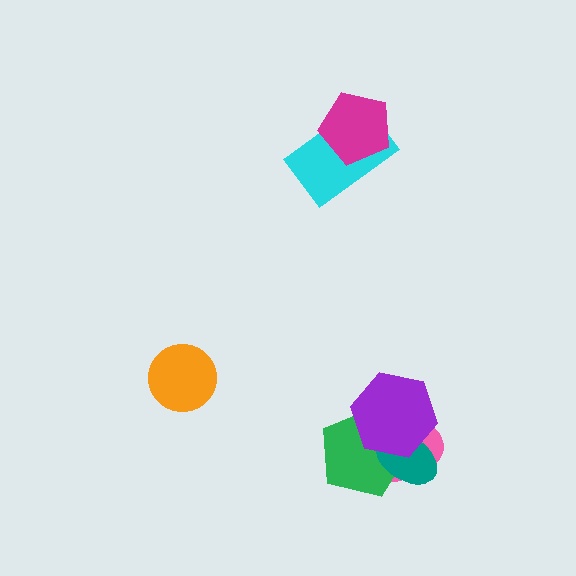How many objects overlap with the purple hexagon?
3 objects overlap with the purple hexagon.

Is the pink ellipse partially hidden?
Yes, it is partially covered by another shape.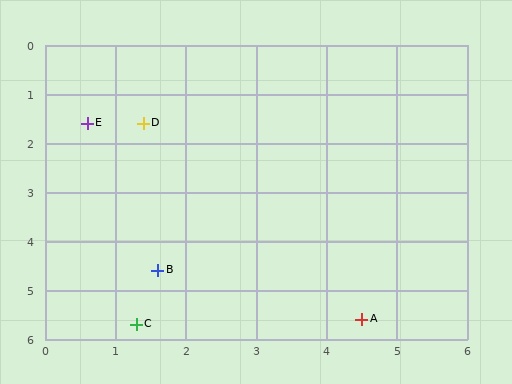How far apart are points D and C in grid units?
Points D and C are about 4.1 grid units apart.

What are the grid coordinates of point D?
Point D is at approximately (1.4, 1.6).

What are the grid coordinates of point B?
Point B is at approximately (1.6, 4.6).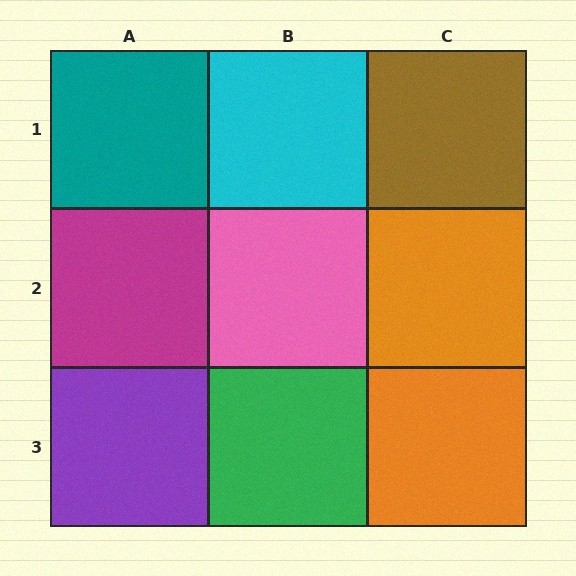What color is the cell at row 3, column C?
Orange.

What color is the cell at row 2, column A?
Magenta.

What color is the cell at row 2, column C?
Orange.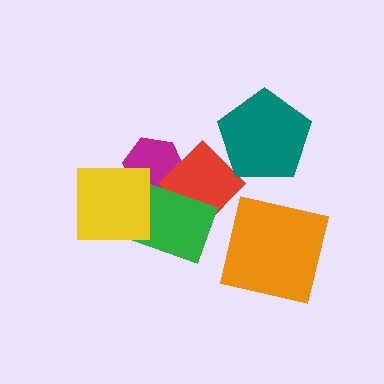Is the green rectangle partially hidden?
Yes, it is partially covered by another shape.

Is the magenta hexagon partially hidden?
Yes, it is partially covered by another shape.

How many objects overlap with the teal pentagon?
1 object overlaps with the teal pentagon.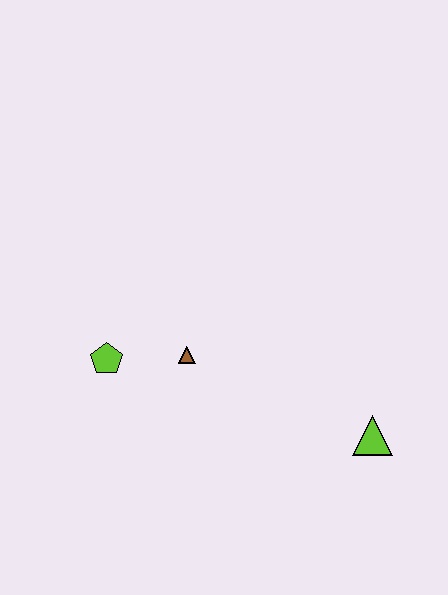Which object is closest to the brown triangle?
The lime pentagon is closest to the brown triangle.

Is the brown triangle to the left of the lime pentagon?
No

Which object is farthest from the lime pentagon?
The lime triangle is farthest from the lime pentagon.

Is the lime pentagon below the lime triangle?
No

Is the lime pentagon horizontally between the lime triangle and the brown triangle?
No